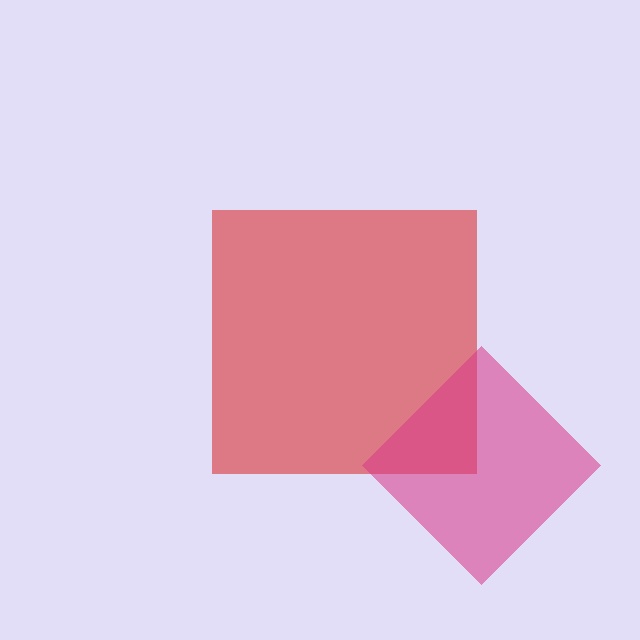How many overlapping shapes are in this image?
There are 2 overlapping shapes in the image.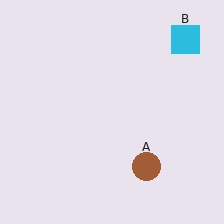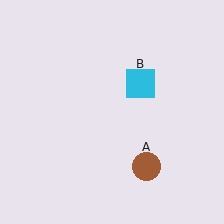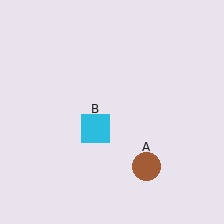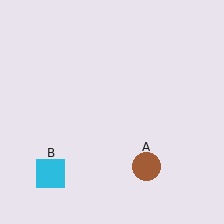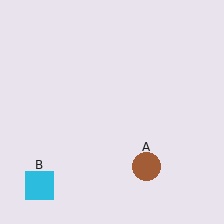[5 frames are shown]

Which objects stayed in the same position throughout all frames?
Brown circle (object A) remained stationary.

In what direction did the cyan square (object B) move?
The cyan square (object B) moved down and to the left.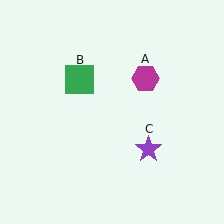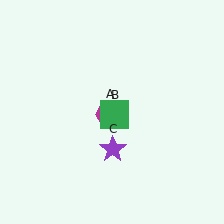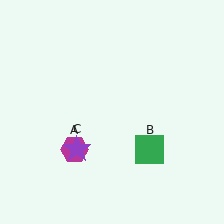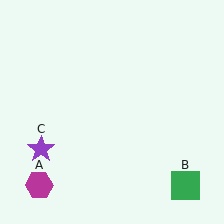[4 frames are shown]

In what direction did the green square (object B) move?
The green square (object B) moved down and to the right.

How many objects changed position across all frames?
3 objects changed position: magenta hexagon (object A), green square (object B), purple star (object C).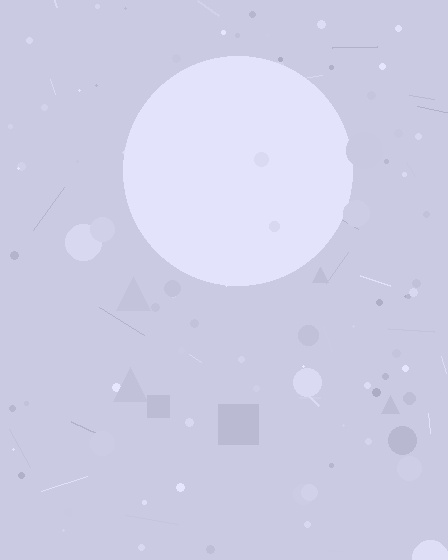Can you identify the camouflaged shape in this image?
The camouflaged shape is a circle.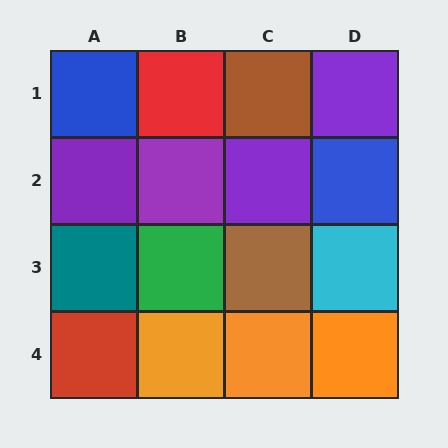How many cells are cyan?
1 cell is cyan.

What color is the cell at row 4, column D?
Orange.